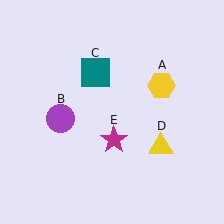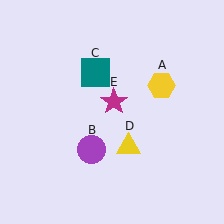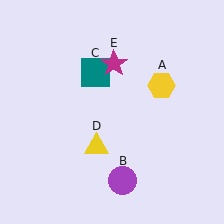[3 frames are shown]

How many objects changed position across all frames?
3 objects changed position: purple circle (object B), yellow triangle (object D), magenta star (object E).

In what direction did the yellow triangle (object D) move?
The yellow triangle (object D) moved left.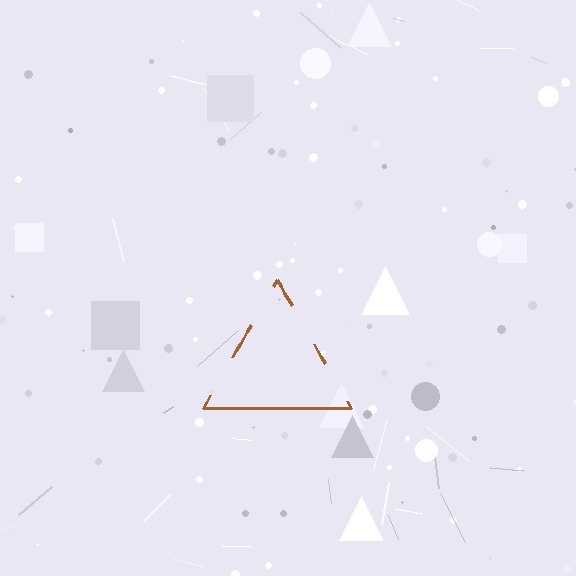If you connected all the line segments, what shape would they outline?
They would outline a triangle.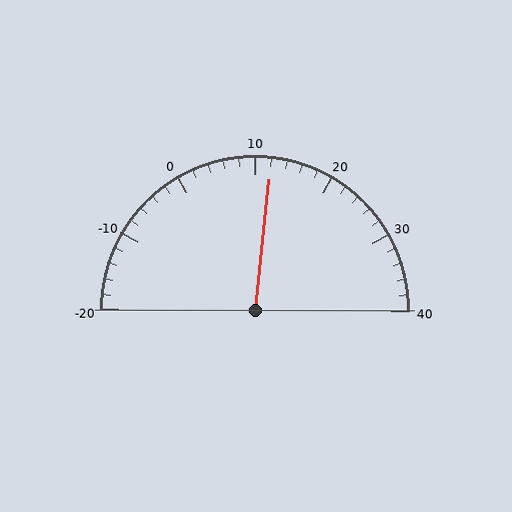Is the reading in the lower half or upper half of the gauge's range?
The reading is in the upper half of the range (-20 to 40).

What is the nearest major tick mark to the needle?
The nearest major tick mark is 10.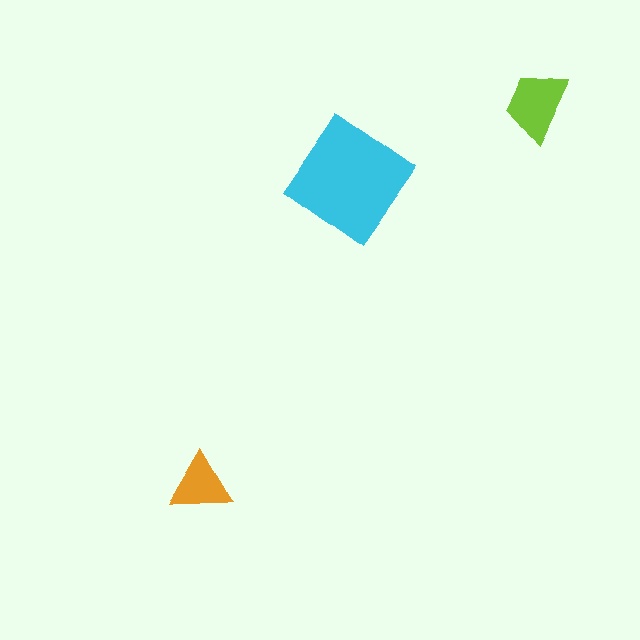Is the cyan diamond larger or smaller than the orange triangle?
Larger.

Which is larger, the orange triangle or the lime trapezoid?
The lime trapezoid.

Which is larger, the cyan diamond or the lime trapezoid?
The cyan diamond.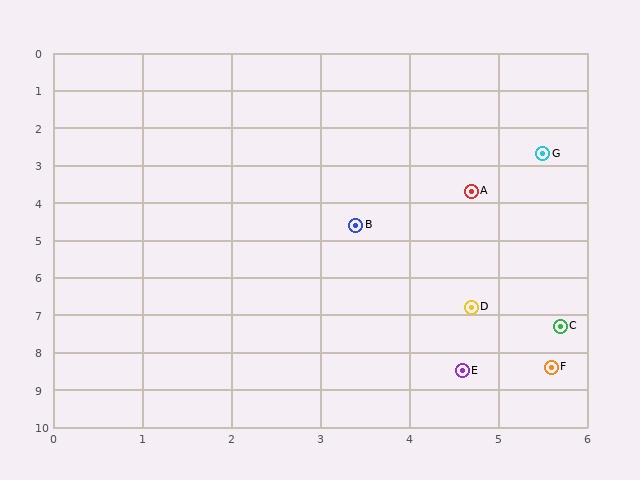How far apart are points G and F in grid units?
Points G and F are about 5.7 grid units apart.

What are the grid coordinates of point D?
Point D is at approximately (4.7, 6.8).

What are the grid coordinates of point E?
Point E is at approximately (4.6, 8.5).